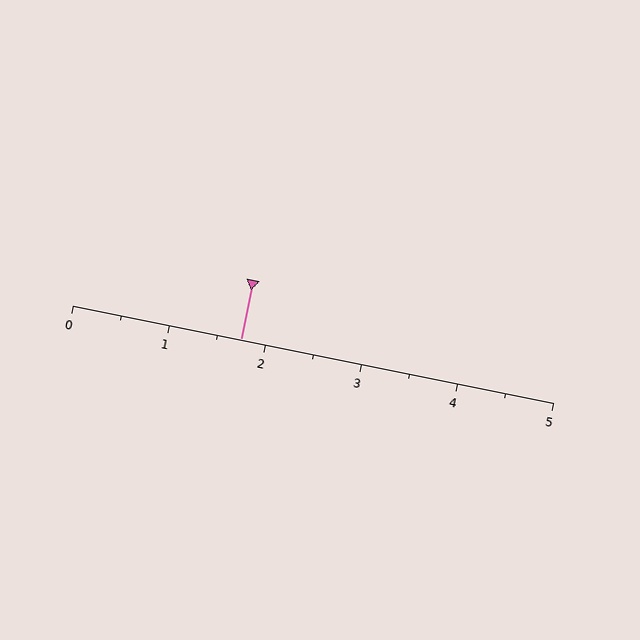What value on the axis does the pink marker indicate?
The marker indicates approximately 1.8.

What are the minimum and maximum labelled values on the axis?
The axis runs from 0 to 5.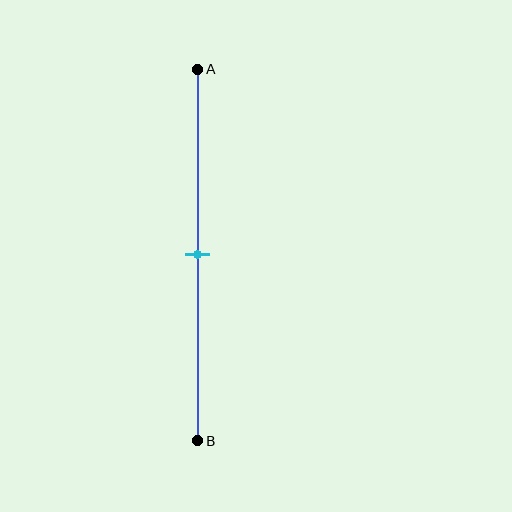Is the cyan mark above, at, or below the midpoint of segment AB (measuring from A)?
The cyan mark is approximately at the midpoint of segment AB.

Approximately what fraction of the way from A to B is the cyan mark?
The cyan mark is approximately 50% of the way from A to B.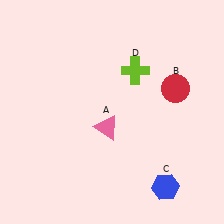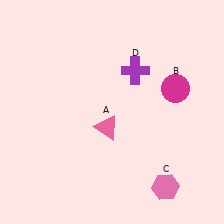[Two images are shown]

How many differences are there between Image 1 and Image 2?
There are 3 differences between the two images.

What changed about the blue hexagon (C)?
In Image 1, C is blue. In Image 2, it changed to pink.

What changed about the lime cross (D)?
In Image 1, D is lime. In Image 2, it changed to purple.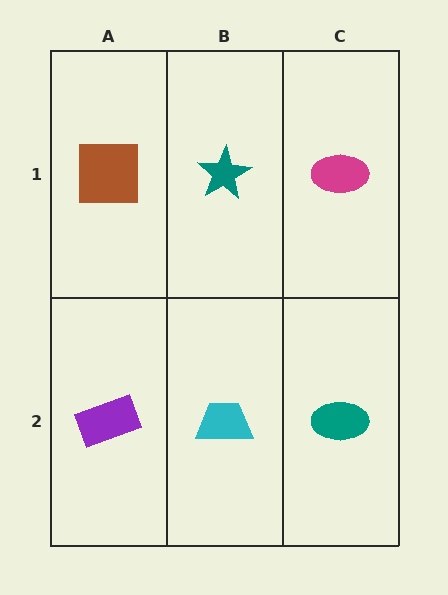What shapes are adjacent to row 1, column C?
A teal ellipse (row 2, column C), a teal star (row 1, column B).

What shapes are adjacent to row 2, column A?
A brown square (row 1, column A), a cyan trapezoid (row 2, column B).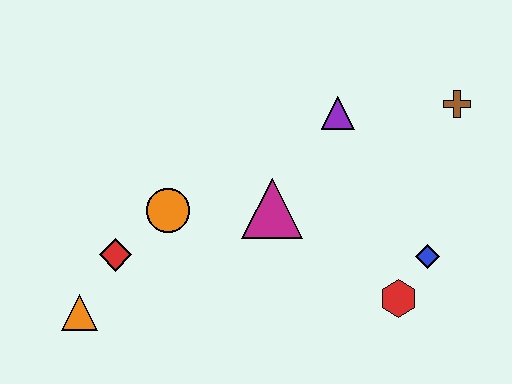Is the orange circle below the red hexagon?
No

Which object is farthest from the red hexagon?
The orange triangle is farthest from the red hexagon.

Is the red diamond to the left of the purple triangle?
Yes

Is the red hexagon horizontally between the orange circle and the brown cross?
Yes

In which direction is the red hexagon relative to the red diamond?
The red hexagon is to the right of the red diamond.